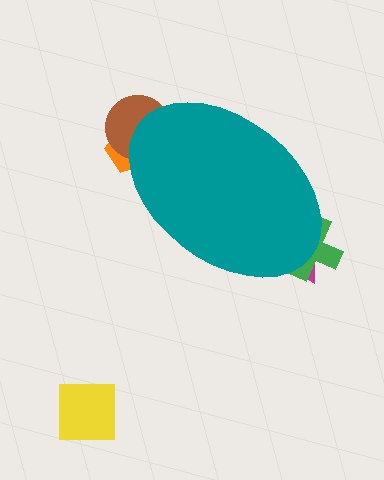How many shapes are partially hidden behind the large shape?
4 shapes are partially hidden.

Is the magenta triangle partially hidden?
Yes, the magenta triangle is partially hidden behind the teal ellipse.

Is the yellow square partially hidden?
No, the yellow square is fully visible.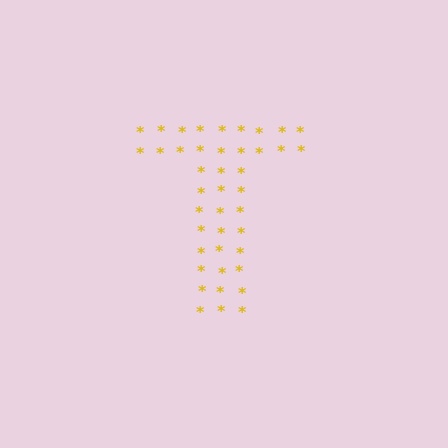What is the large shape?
The large shape is the letter T.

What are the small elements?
The small elements are asterisks.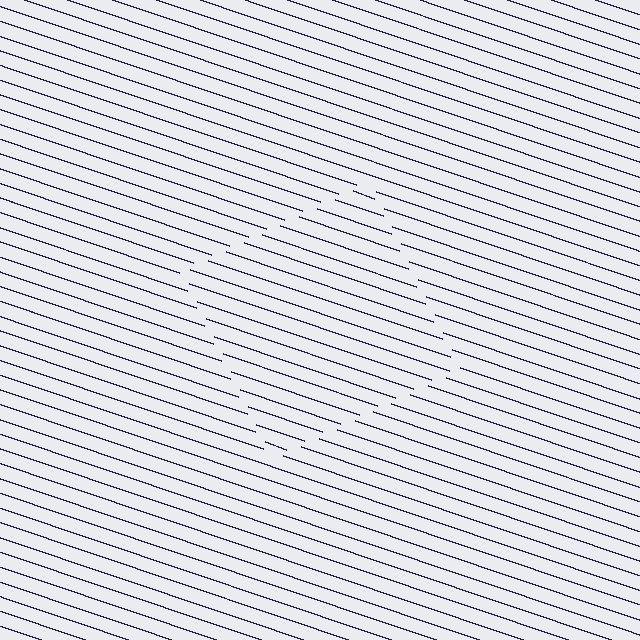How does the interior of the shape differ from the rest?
The interior of the shape contains the same grating, shifted by half a period — the contour is defined by the phase discontinuity where line-ends from the inner and outer gratings abut.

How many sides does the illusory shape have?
4 sides — the line-ends trace a square.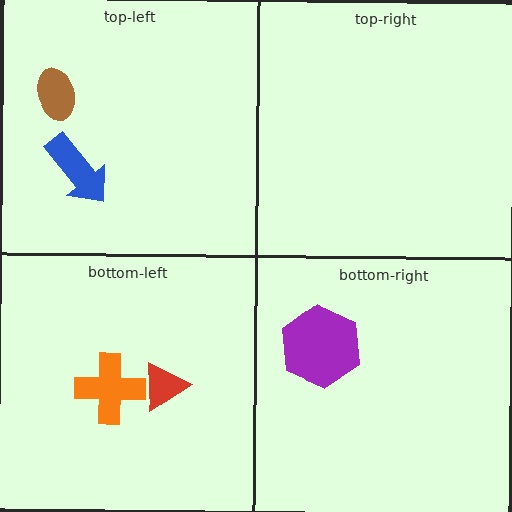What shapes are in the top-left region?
The brown ellipse, the blue arrow.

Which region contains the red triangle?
The bottom-left region.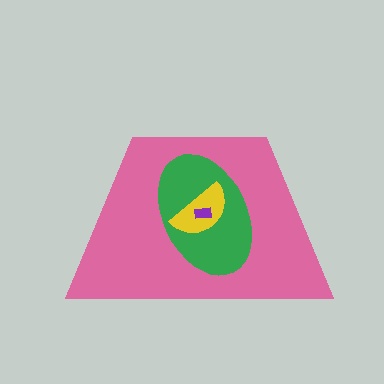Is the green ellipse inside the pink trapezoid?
Yes.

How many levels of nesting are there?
4.